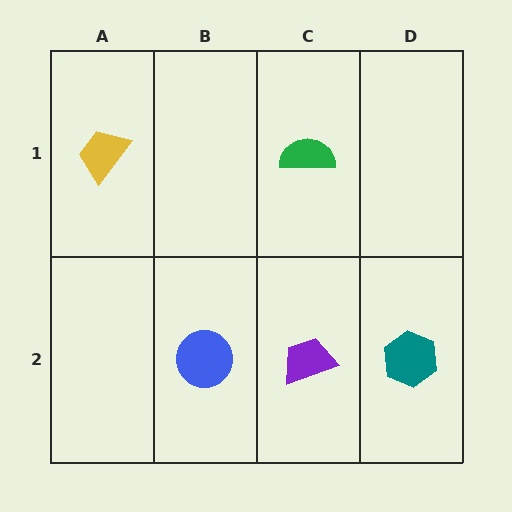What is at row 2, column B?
A blue circle.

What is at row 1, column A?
A yellow trapezoid.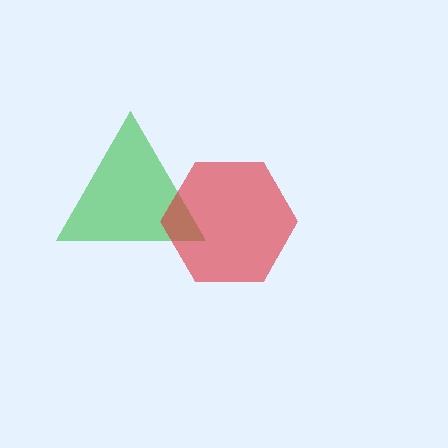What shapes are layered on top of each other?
The layered shapes are: a green triangle, a red hexagon.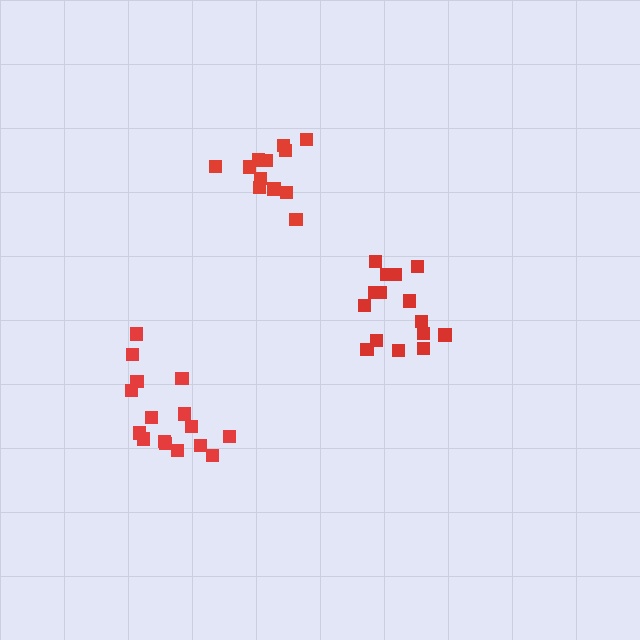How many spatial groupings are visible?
There are 3 spatial groupings.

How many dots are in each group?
Group 1: 15 dots, Group 2: 12 dots, Group 3: 16 dots (43 total).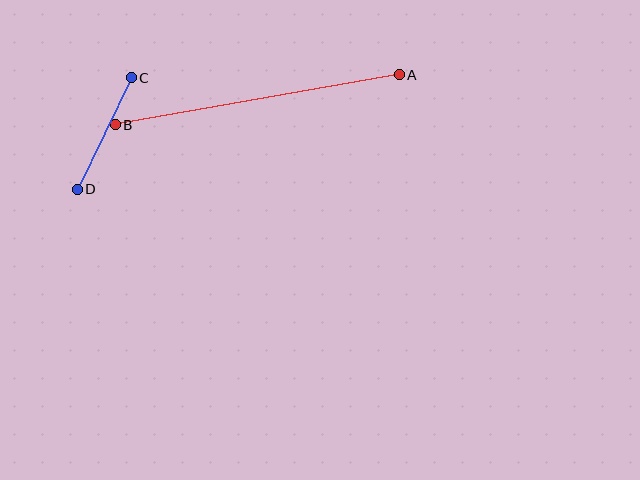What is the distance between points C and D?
The distance is approximately 124 pixels.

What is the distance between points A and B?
The distance is approximately 288 pixels.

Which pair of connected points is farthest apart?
Points A and B are farthest apart.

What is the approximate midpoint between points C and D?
The midpoint is at approximately (104, 133) pixels.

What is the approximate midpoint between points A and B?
The midpoint is at approximately (257, 100) pixels.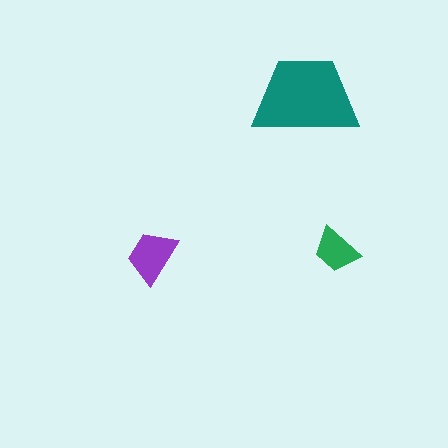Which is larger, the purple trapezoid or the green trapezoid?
The purple one.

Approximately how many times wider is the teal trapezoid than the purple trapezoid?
About 2 times wider.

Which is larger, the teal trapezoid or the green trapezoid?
The teal one.